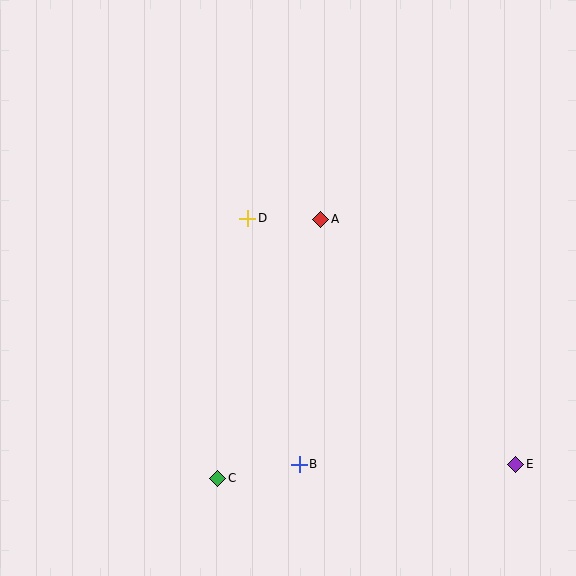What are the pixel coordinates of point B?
Point B is at (299, 464).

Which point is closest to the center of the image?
Point A at (321, 219) is closest to the center.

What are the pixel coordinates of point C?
Point C is at (218, 478).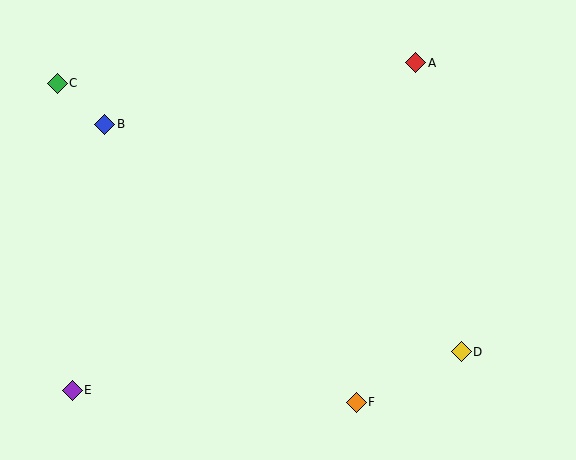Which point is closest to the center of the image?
Point F at (356, 402) is closest to the center.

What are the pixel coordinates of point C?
Point C is at (57, 83).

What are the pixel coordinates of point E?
Point E is at (72, 390).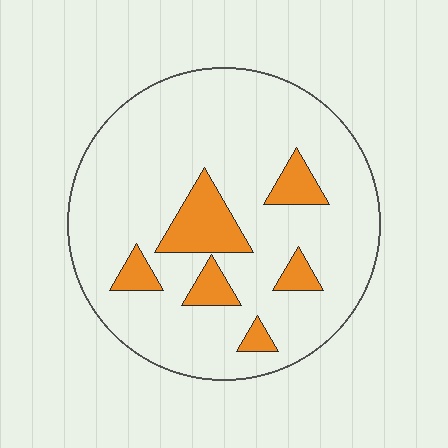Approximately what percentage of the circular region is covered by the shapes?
Approximately 15%.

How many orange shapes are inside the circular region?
6.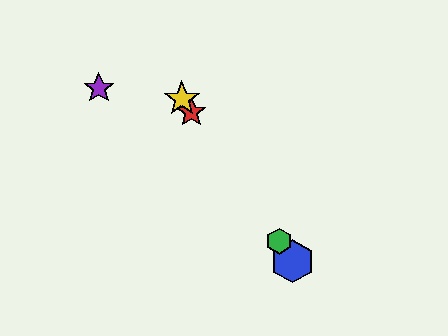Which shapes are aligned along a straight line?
The red star, the blue hexagon, the green hexagon, the yellow star are aligned along a straight line.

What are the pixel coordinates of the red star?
The red star is at (191, 112).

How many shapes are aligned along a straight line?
4 shapes (the red star, the blue hexagon, the green hexagon, the yellow star) are aligned along a straight line.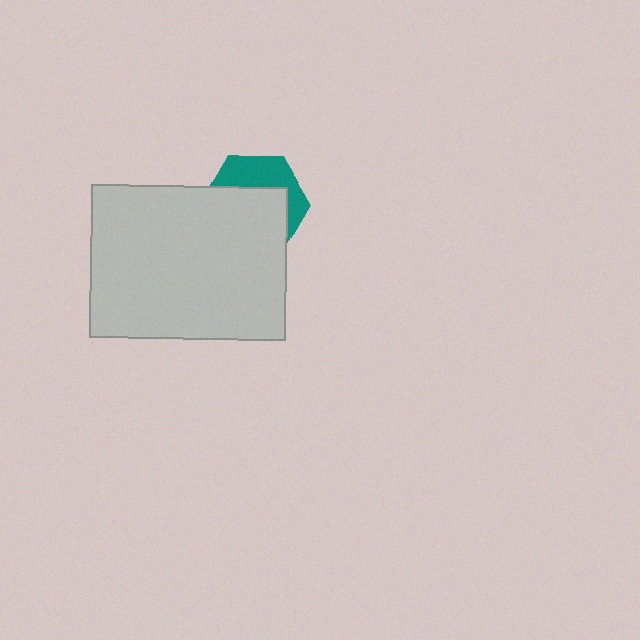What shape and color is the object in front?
The object in front is a light gray rectangle.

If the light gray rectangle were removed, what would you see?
You would see the complete teal hexagon.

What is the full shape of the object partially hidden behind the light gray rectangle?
The partially hidden object is a teal hexagon.